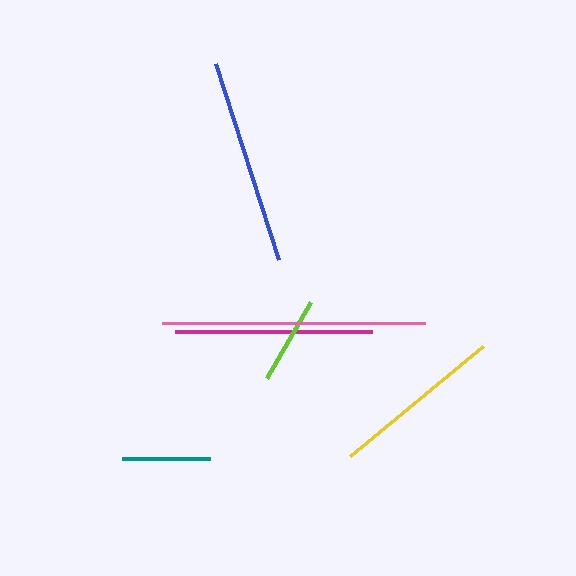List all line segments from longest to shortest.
From longest to shortest: pink, blue, magenta, yellow, lime, teal.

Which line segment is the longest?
The pink line is the longest at approximately 263 pixels.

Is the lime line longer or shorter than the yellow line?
The yellow line is longer than the lime line.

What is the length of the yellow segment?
The yellow segment is approximately 173 pixels long.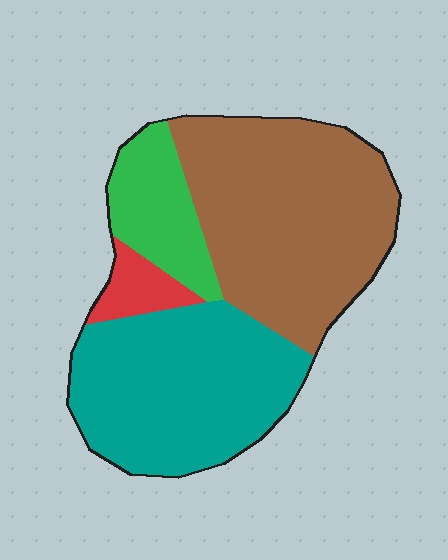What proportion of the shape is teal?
Teal covers about 35% of the shape.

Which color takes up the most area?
Brown, at roughly 45%.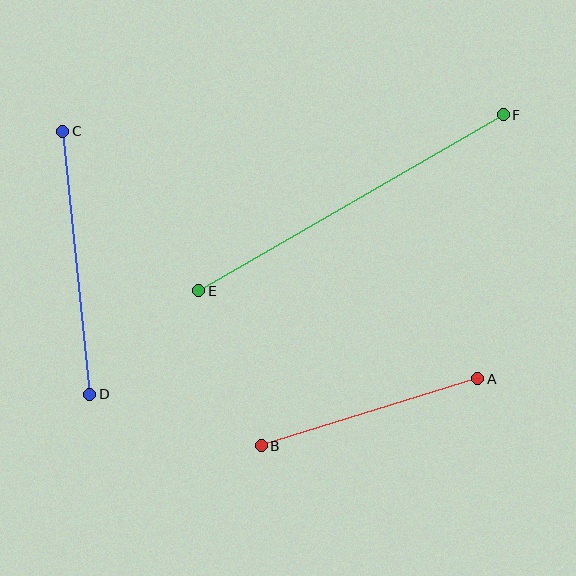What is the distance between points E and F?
The distance is approximately 352 pixels.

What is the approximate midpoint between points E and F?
The midpoint is at approximately (351, 203) pixels.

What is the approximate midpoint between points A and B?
The midpoint is at approximately (369, 412) pixels.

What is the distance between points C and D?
The distance is approximately 265 pixels.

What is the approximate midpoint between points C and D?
The midpoint is at approximately (76, 263) pixels.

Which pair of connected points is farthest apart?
Points E and F are farthest apart.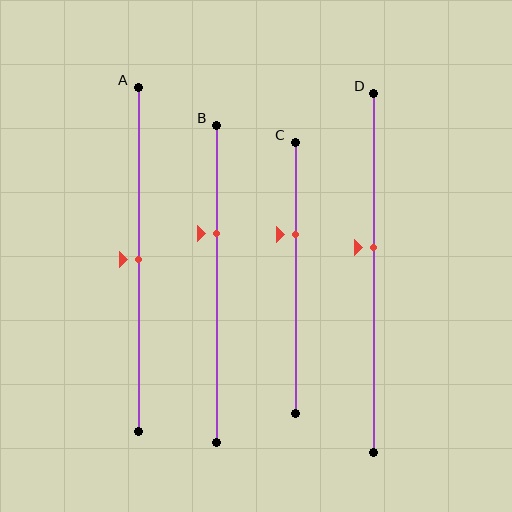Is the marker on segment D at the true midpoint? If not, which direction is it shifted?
No, the marker on segment D is shifted upward by about 7% of the segment length.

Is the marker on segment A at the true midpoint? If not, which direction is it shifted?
Yes, the marker on segment A is at the true midpoint.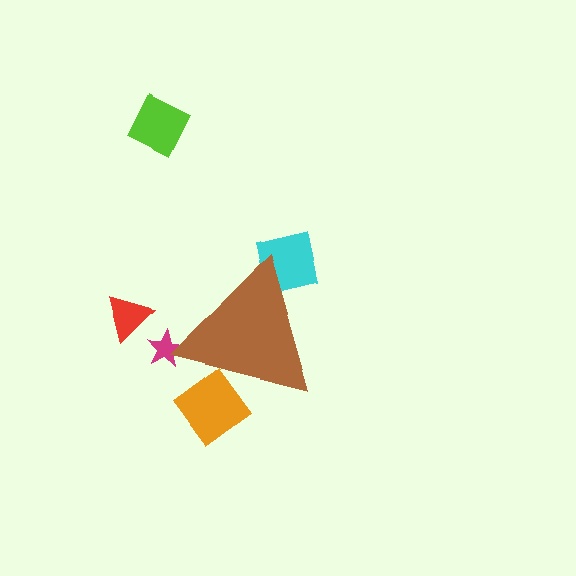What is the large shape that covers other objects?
A brown triangle.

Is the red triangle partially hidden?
No, the red triangle is fully visible.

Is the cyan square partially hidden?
Yes, the cyan square is partially hidden behind the brown triangle.